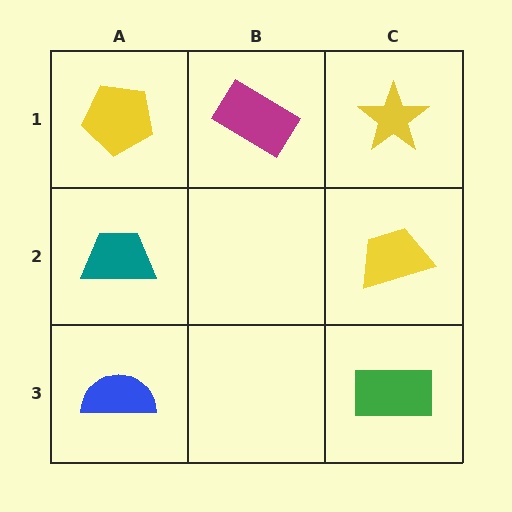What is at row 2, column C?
A yellow trapezoid.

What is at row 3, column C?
A green rectangle.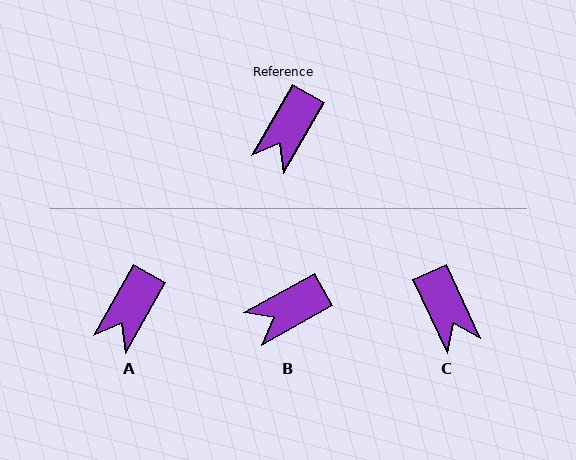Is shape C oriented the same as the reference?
No, it is off by about 54 degrees.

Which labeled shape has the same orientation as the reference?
A.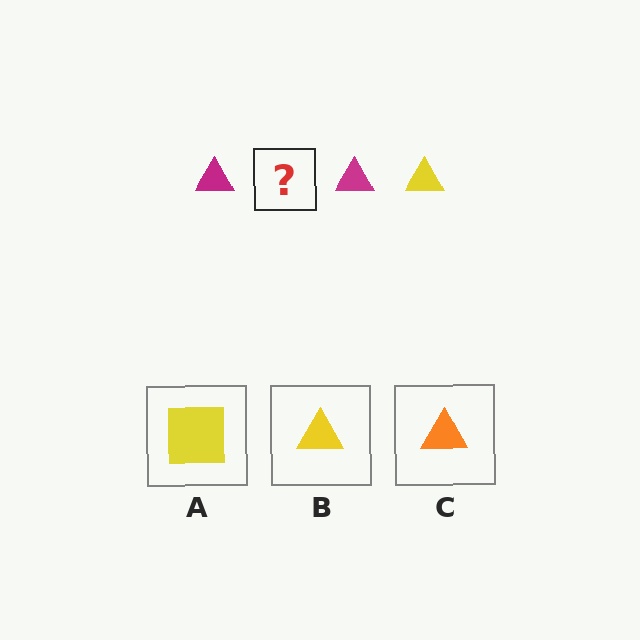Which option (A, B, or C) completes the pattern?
B.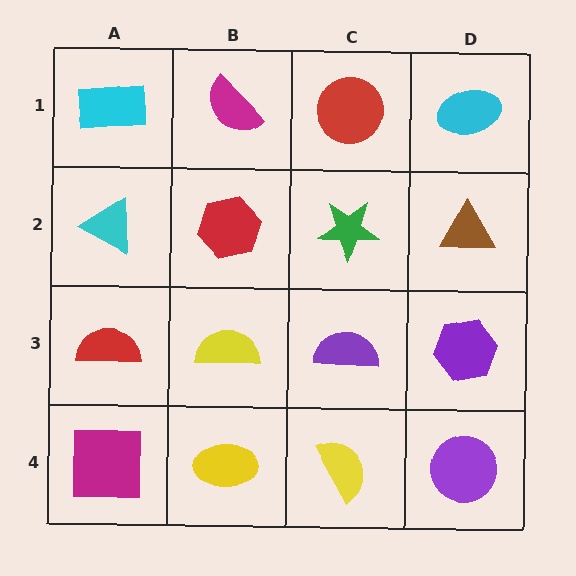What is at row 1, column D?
A cyan ellipse.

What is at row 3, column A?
A red semicircle.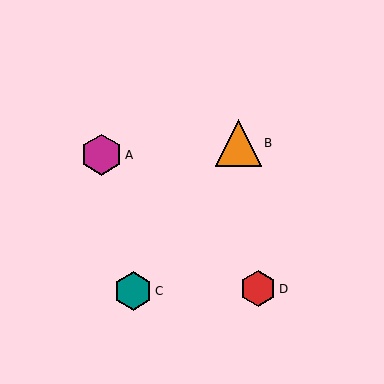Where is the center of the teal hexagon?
The center of the teal hexagon is at (133, 291).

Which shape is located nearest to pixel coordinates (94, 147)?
The magenta hexagon (labeled A) at (101, 155) is nearest to that location.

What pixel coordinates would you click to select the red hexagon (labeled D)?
Click at (258, 289) to select the red hexagon D.